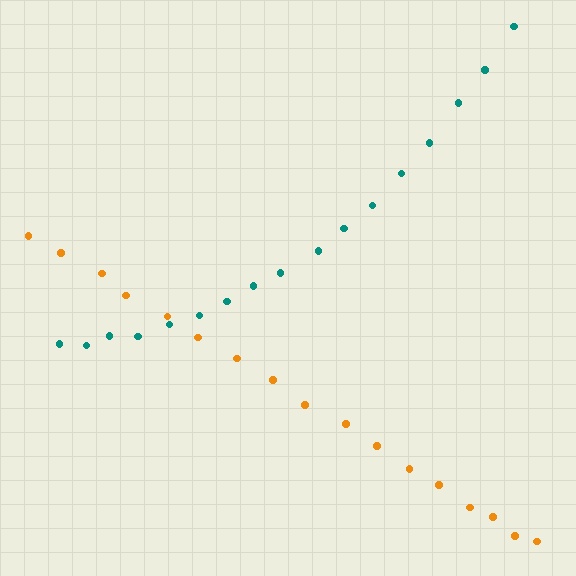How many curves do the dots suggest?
There are 2 distinct paths.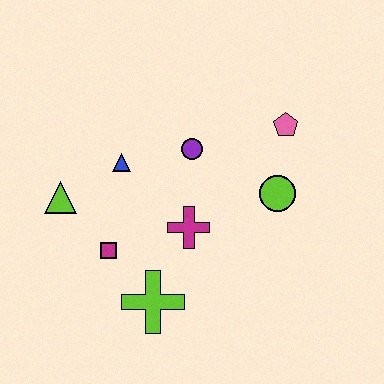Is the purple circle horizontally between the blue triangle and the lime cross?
No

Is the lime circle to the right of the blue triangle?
Yes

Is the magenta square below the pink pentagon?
Yes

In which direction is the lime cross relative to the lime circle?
The lime cross is to the left of the lime circle.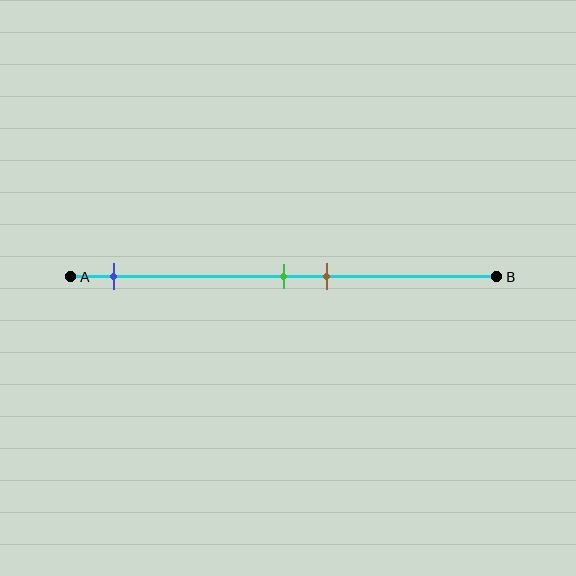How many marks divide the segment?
There are 3 marks dividing the segment.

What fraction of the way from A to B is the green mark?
The green mark is approximately 50% (0.5) of the way from A to B.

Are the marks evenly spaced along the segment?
No, the marks are not evenly spaced.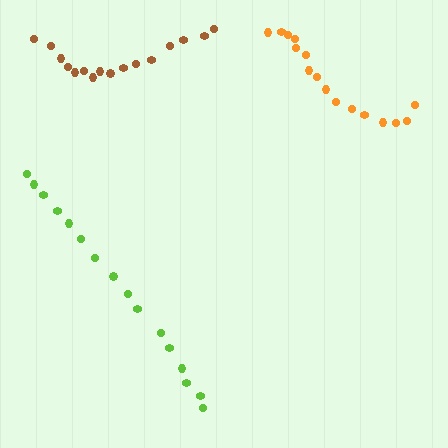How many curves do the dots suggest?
There are 3 distinct paths.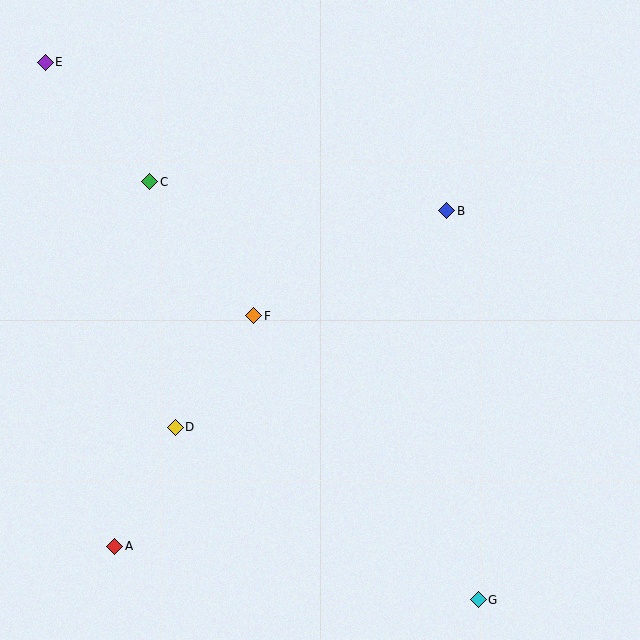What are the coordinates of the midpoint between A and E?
The midpoint between A and E is at (80, 304).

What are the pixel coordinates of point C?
Point C is at (150, 182).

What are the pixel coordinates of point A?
Point A is at (115, 546).